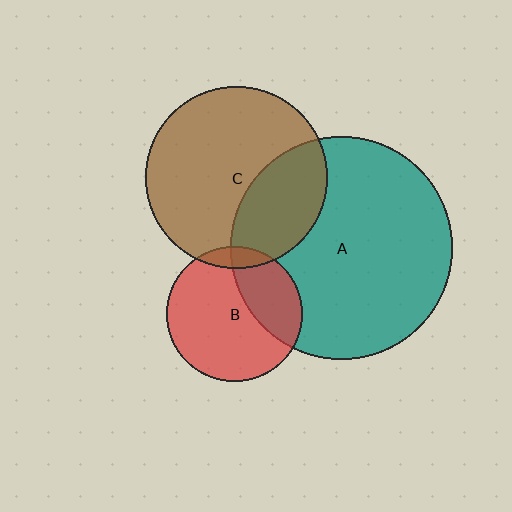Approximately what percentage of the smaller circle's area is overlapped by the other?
Approximately 30%.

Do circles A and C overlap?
Yes.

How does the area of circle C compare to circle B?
Approximately 1.8 times.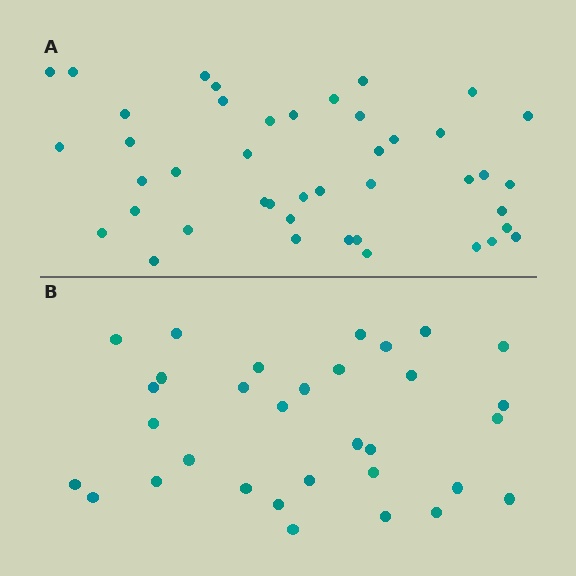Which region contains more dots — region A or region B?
Region A (the top region) has more dots.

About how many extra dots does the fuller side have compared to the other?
Region A has roughly 12 or so more dots than region B.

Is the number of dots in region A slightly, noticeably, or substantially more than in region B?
Region A has noticeably more, but not dramatically so. The ratio is roughly 1.3 to 1.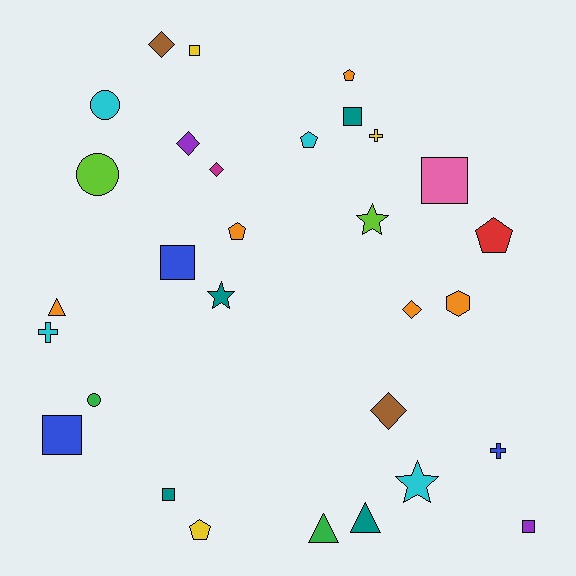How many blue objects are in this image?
There are 3 blue objects.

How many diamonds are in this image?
There are 5 diamonds.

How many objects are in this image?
There are 30 objects.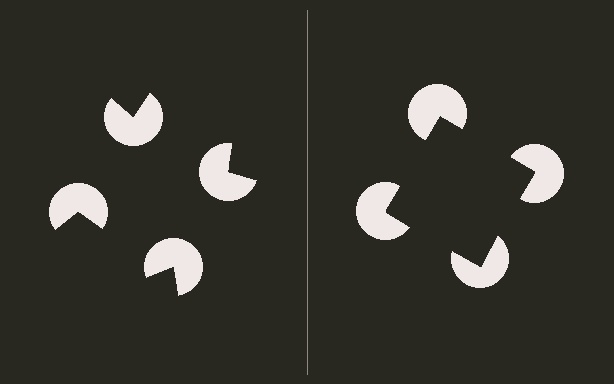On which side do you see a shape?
An illusory square appears on the right side. On the left side the wedge cuts are rotated, so no coherent shape forms.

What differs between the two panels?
The pac-man discs are positioned identically on both sides; only the wedge orientations differ. On the right they align to a square; on the left they are misaligned.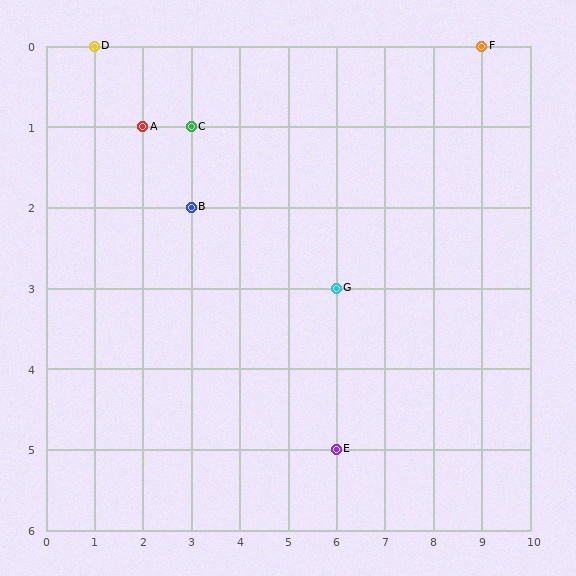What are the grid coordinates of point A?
Point A is at grid coordinates (2, 1).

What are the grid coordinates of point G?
Point G is at grid coordinates (6, 3).